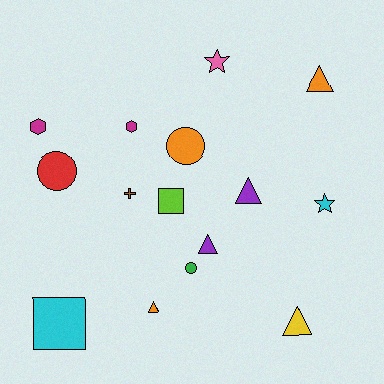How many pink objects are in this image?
There is 1 pink object.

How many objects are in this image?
There are 15 objects.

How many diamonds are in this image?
There are no diamonds.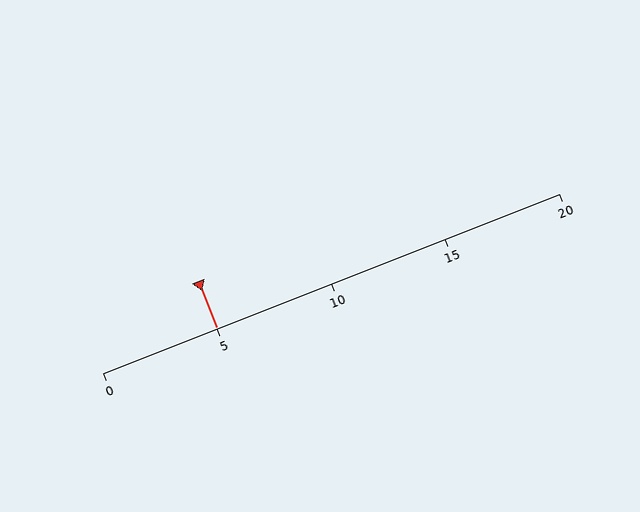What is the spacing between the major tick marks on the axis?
The major ticks are spaced 5 apart.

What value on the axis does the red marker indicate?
The marker indicates approximately 5.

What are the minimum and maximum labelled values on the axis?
The axis runs from 0 to 20.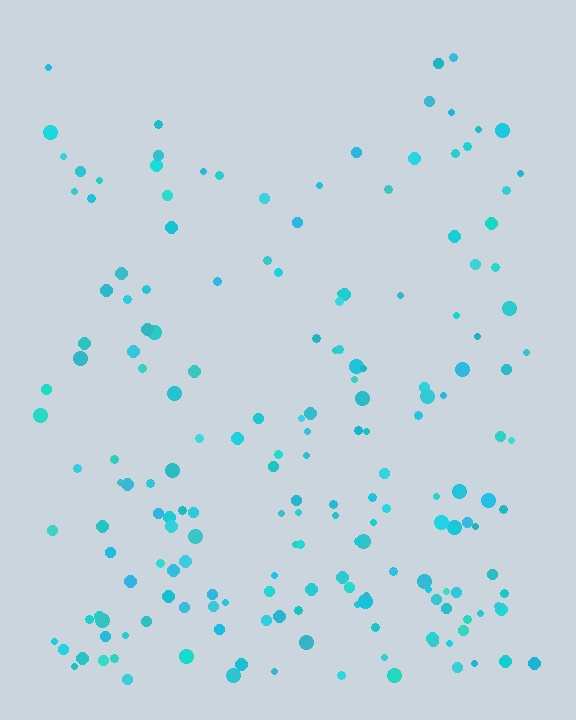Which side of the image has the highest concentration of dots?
The bottom.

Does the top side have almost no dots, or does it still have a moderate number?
Still a moderate number, just noticeably fewer than the bottom.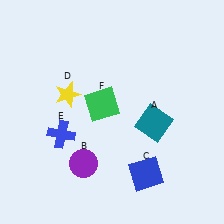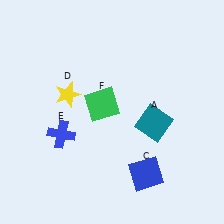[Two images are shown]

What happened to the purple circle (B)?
The purple circle (B) was removed in Image 2. It was in the bottom-left area of Image 1.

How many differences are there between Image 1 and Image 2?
There is 1 difference between the two images.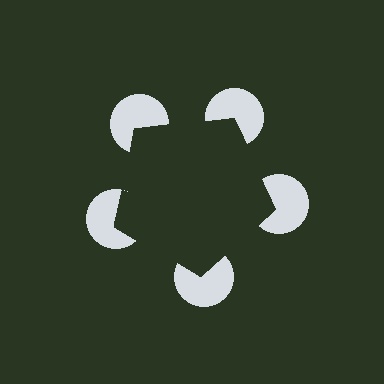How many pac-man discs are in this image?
There are 5 — one at each vertex of the illusory pentagon.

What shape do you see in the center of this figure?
An illusory pentagon — its edges are inferred from the aligned wedge cuts in the pac-man discs, not physically drawn.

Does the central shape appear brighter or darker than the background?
It typically appears slightly darker than the background, even though no actual brightness change is drawn.